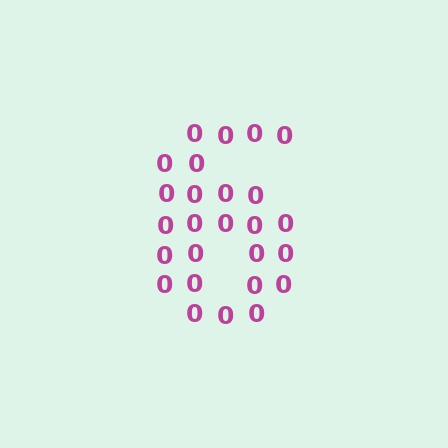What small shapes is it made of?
It is made of small digit 0's.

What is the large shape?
The large shape is the digit 6.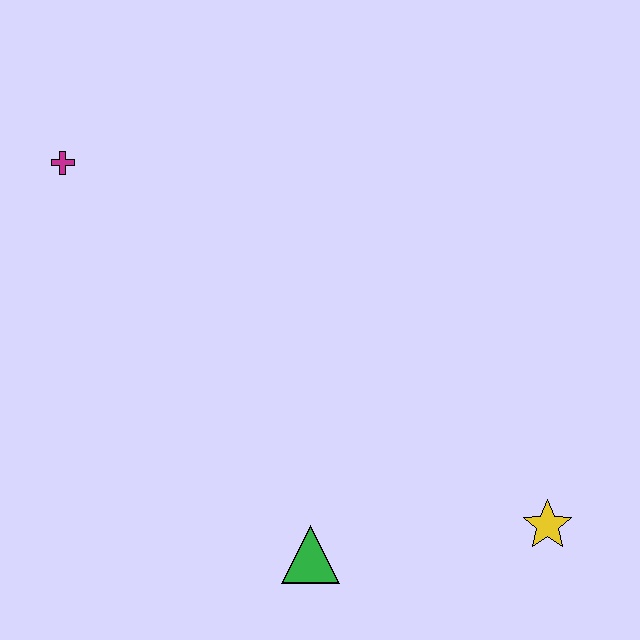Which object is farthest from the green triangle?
The magenta cross is farthest from the green triangle.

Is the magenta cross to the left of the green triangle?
Yes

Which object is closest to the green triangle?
The yellow star is closest to the green triangle.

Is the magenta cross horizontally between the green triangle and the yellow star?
No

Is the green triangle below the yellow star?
Yes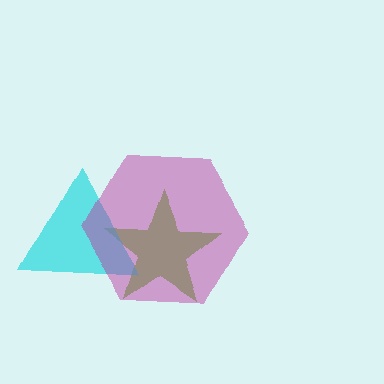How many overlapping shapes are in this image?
There are 3 overlapping shapes in the image.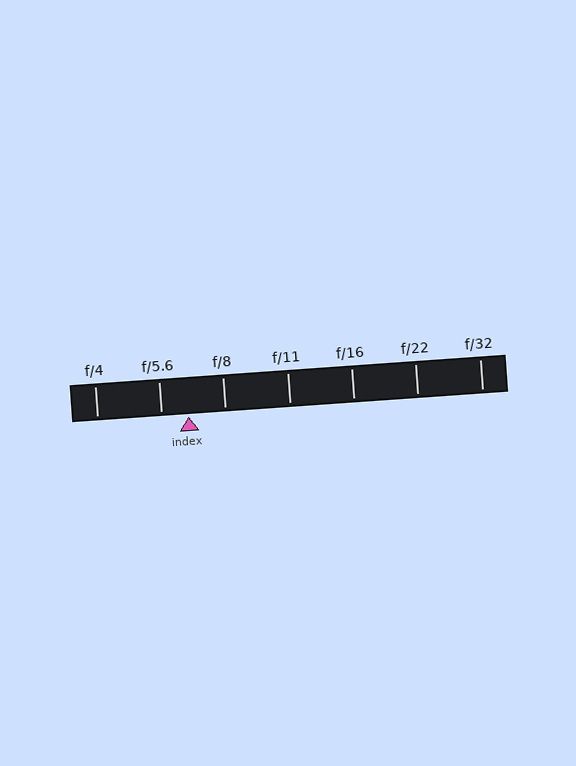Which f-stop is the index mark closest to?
The index mark is closest to f/5.6.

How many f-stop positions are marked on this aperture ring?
There are 7 f-stop positions marked.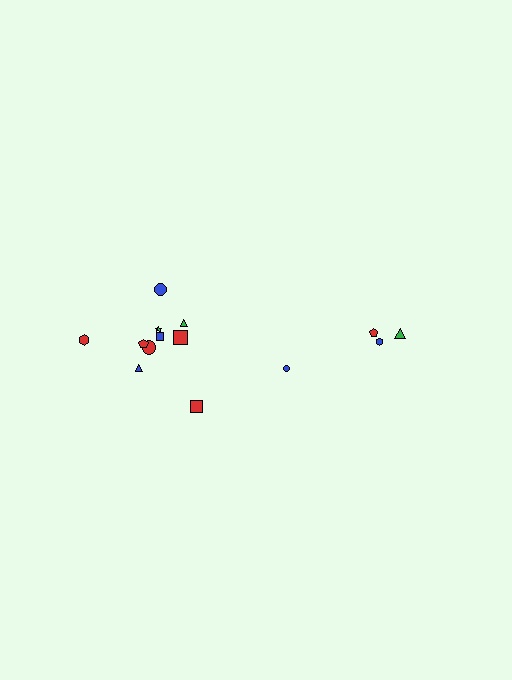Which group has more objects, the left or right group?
The left group.